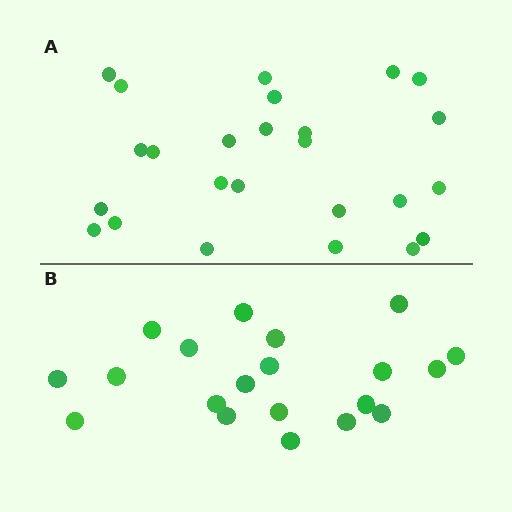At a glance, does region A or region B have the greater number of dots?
Region A (the top region) has more dots.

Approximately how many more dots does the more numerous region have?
Region A has about 5 more dots than region B.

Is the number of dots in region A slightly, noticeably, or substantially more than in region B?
Region A has noticeably more, but not dramatically so. The ratio is roughly 1.2 to 1.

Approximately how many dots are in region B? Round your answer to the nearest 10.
About 20 dots.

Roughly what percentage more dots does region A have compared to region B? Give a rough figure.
About 25% more.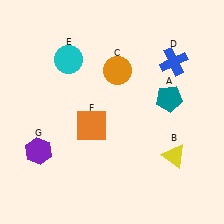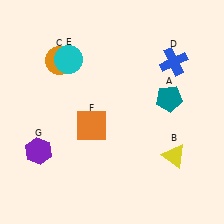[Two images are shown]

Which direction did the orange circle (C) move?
The orange circle (C) moved left.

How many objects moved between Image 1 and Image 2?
1 object moved between the two images.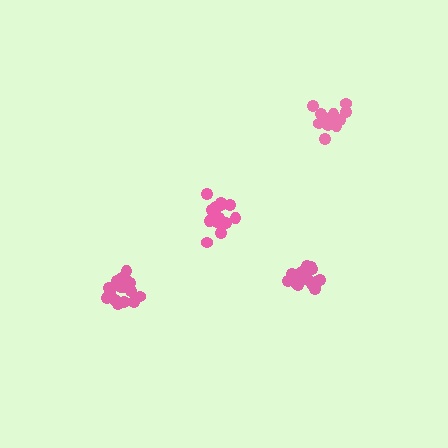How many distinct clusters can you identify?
There are 4 distinct clusters.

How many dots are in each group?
Group 1: 16 dots, Group 2: 21 dots, Group 3: 21 dots, Group 4: 17 dots (75 total).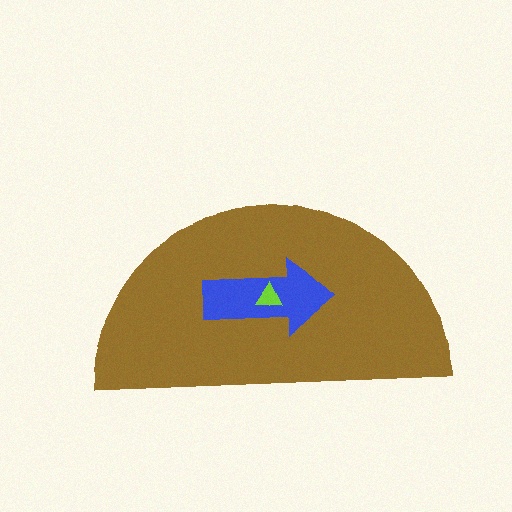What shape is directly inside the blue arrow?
The lime triangle.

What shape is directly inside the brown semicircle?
The blue arrow.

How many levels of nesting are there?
3.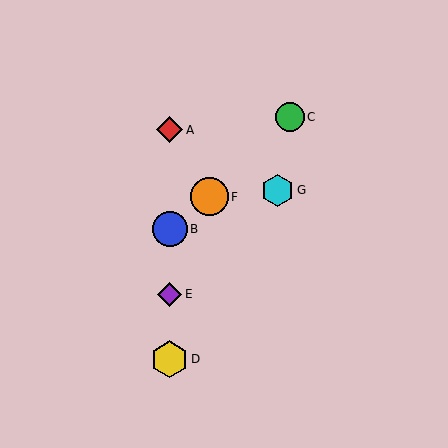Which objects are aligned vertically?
Objects A, B, D, E are aligned vertically.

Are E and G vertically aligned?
No, E is at x≈170 and G is at x≈278.